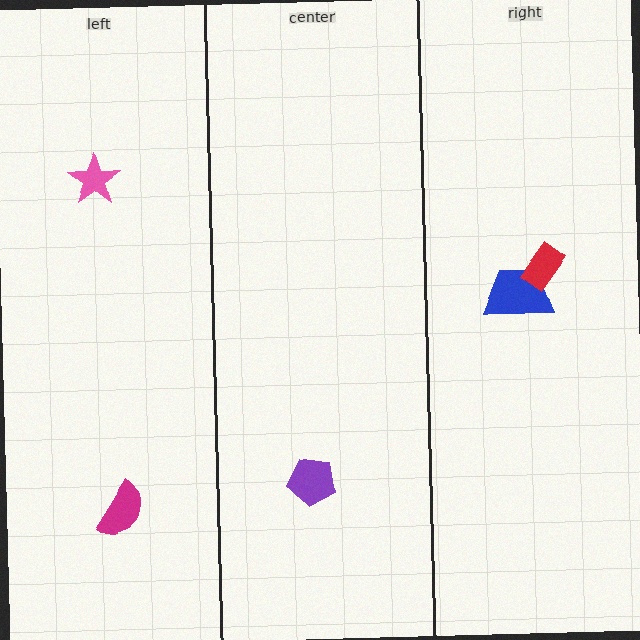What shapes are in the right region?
The blue trapezoid, the red rectangle.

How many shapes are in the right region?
2.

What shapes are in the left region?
The magenta semicircle, the pink star.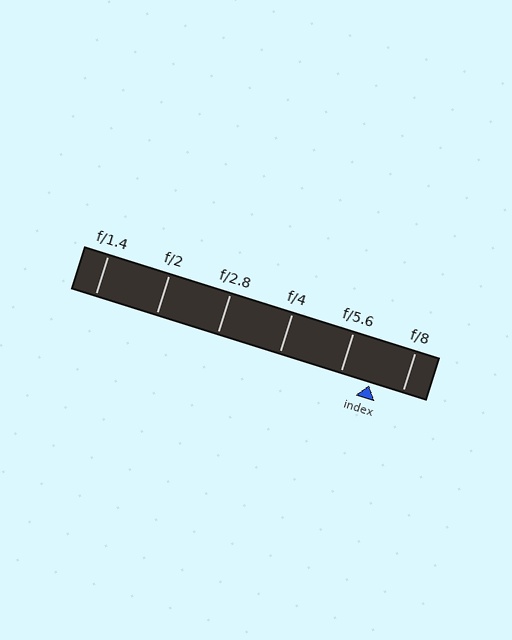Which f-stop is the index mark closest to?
The index mark is closest to f/5.6.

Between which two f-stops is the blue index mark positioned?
The index mark is between f/5.6 and f/8.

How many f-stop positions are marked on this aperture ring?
There are 6 f-stop positions marked.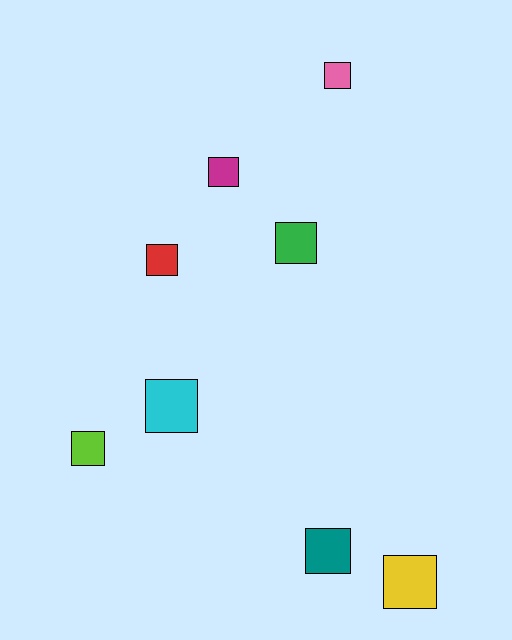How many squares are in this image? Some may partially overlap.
There are 8 squares.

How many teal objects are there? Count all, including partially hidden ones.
There is 1 teal object.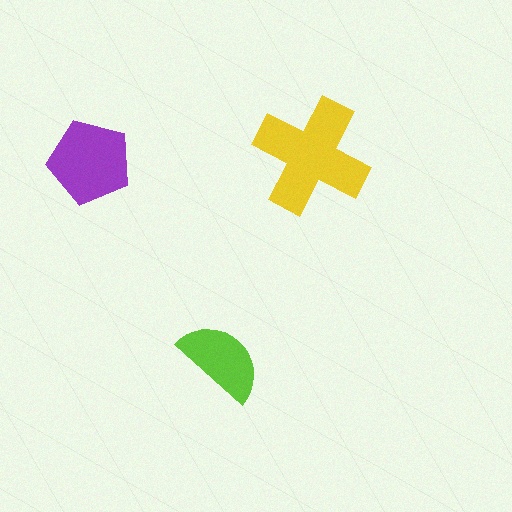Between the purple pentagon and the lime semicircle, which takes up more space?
The purple pentagon.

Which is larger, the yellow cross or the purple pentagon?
The yellow cross.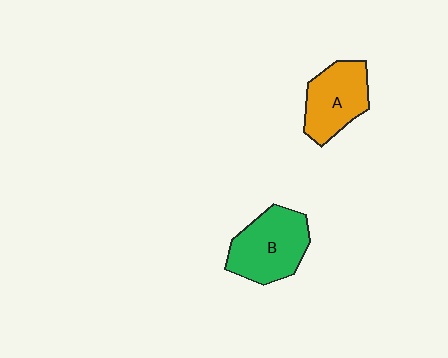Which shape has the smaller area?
Shape A (orange).